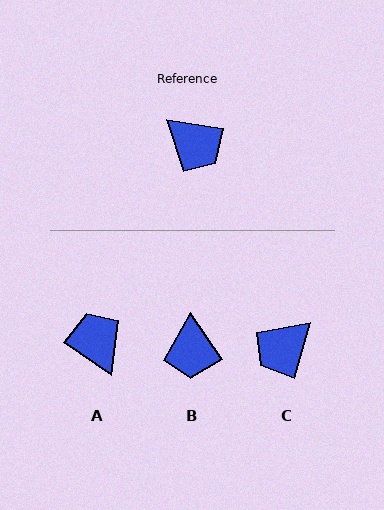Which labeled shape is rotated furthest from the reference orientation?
A, about 155 degrees away.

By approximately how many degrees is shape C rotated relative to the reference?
Approximately 97 degrees clockwise.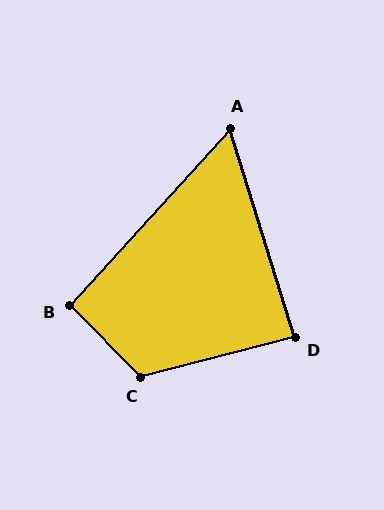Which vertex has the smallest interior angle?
A, at approximately 60 degrees.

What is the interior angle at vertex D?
Approximately 87 degrees (approximately right).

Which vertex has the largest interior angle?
C, at approximately 120 degrees.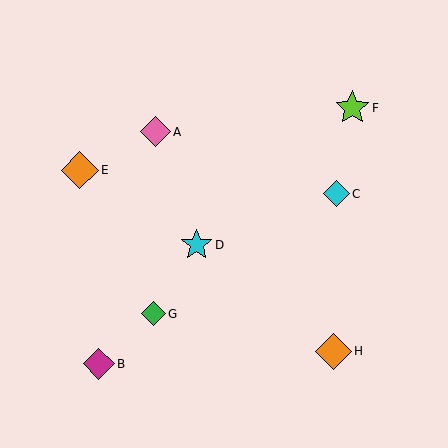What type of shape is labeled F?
Shape F is a lime star.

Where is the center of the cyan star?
The center of the cyan star is at (197, 245).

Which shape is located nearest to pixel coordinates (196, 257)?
The cyan star (labeled D) at (197, 245) is nearest to that location.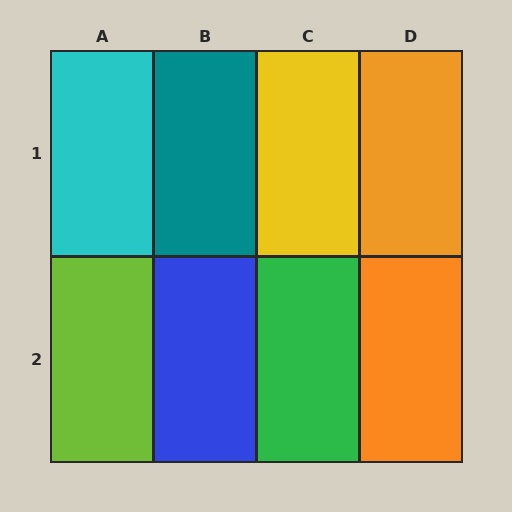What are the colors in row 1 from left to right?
Cyan, teal, yellow, orange.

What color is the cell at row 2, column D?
Orange.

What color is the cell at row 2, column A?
Lime.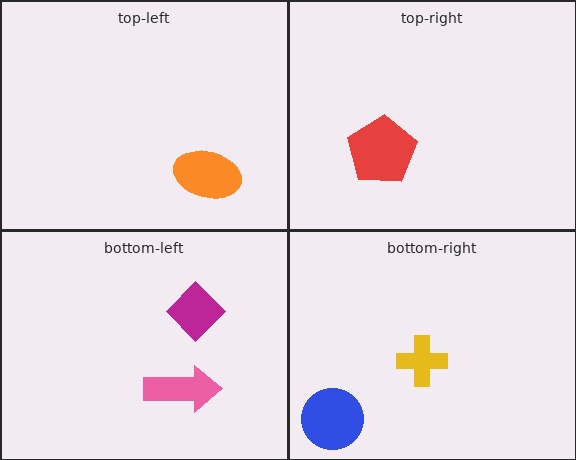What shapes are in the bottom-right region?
The blue circle, the yellow cross.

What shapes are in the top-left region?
The orange ellipse.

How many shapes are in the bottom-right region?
2.